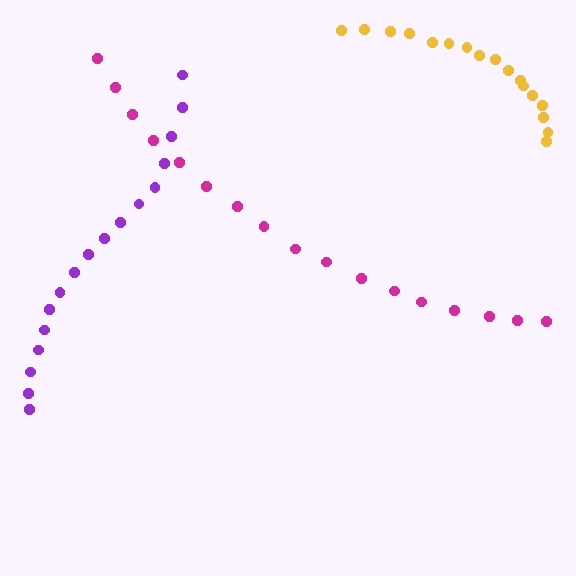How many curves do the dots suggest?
There are 3 distinct paths.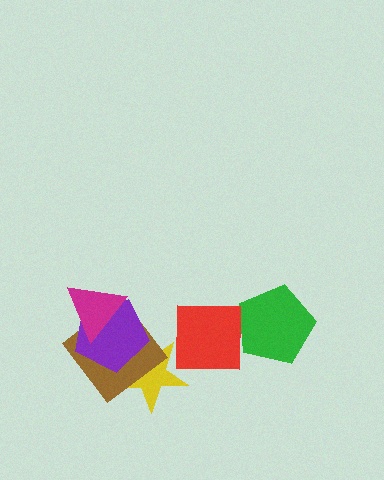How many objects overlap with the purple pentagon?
3 objects overlap with the purple pentagon.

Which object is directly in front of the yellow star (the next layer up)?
The brown diamond is directly in front of the yellow star.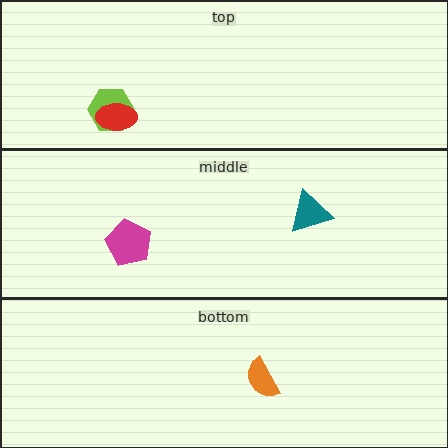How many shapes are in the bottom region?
1.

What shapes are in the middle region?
The teal triangle, the magenta pentagon.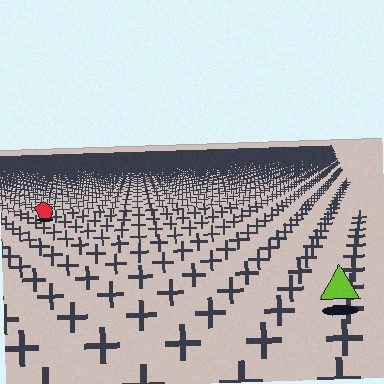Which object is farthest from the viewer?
The red pentagon is farthest from the viewer. It appears smaller and the ground texture around it is denser.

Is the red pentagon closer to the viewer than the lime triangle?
No. The lime triangle is closer — you can tell from the texture gradient: the ground texture is coarser near it.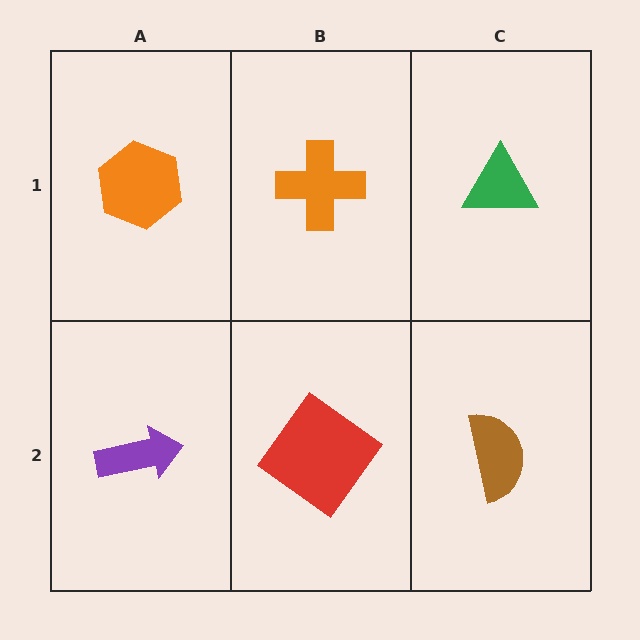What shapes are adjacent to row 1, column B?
A red diamond (row 2, column B), an orange hexagon (row 1, column A), a green triangle (row 1, column C).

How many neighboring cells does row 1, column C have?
2.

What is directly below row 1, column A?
A purple arrow.